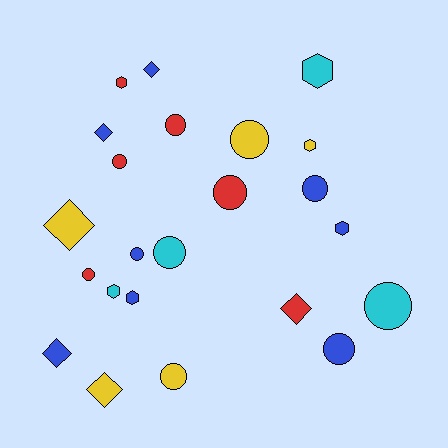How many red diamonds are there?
There is 1 red diamond.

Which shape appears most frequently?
Circle, with 11 objects.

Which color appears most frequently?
Blue, with 8 objects.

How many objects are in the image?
There are 23 objects.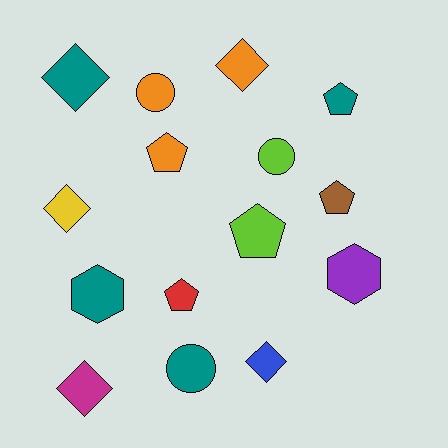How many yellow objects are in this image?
There is 1 yellow object.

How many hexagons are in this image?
There are 2 hexagons.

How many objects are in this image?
There are 15 objects.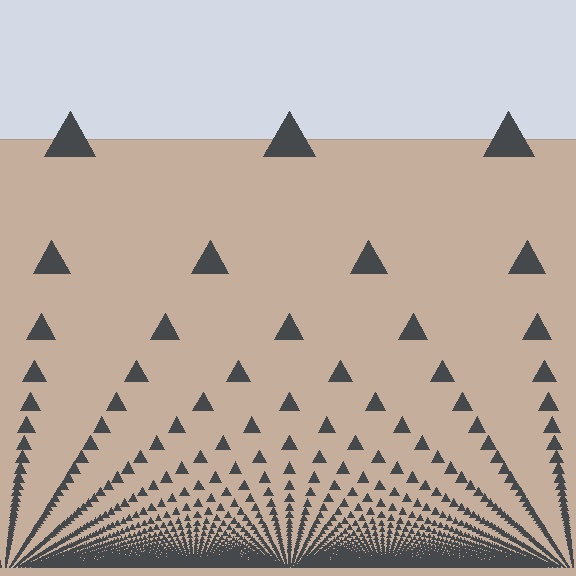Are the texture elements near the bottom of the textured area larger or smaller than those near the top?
Smaller. The gradient is inverted — elements near the bottom are smaller and denser.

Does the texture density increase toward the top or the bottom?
Density increases toward the bottom.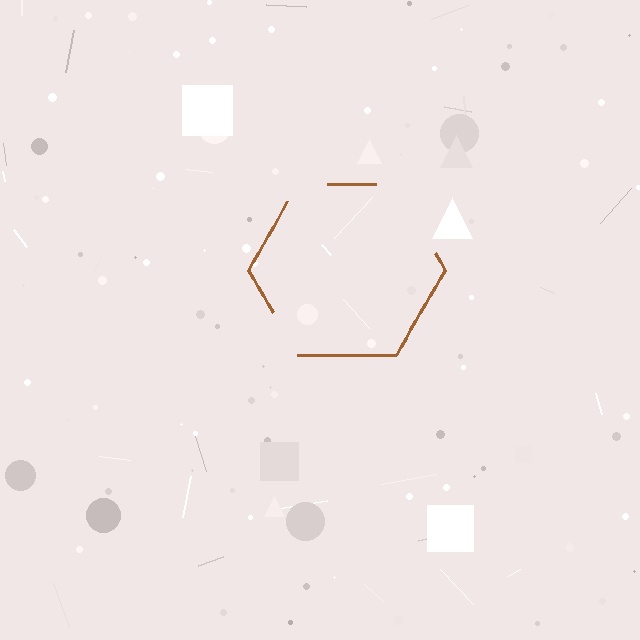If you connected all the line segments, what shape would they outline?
They would outline a hexagon.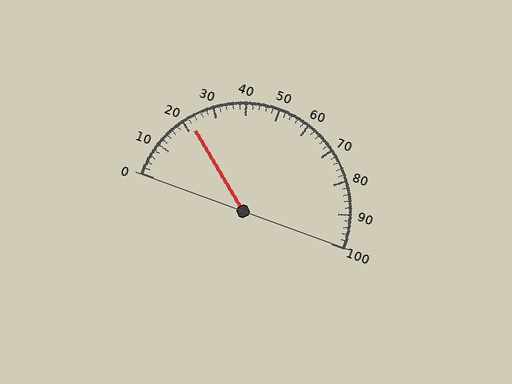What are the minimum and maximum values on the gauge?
The gauge ranges from 0 to 100.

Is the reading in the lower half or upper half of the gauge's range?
The reading is in the lower half of the range (0 to 100).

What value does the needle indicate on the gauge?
The needle indicates approximately 22.